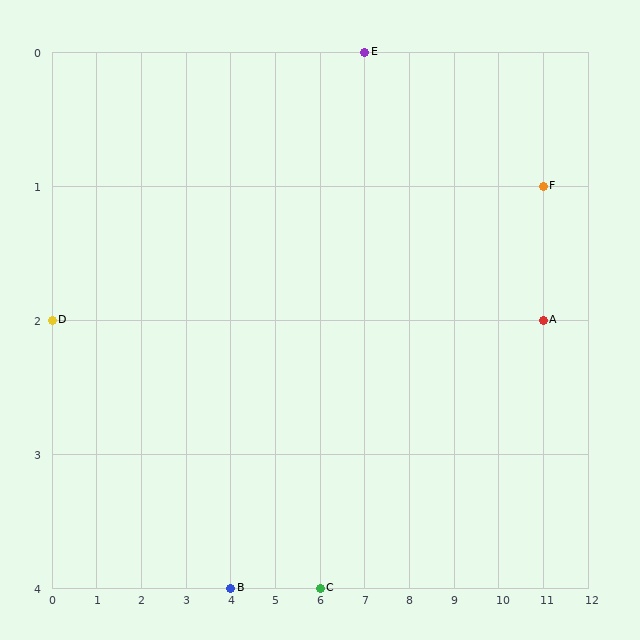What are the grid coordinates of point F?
Point F is at grid coordinates (11, 1).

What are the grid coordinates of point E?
Point E is at grid coordinates (7, 0).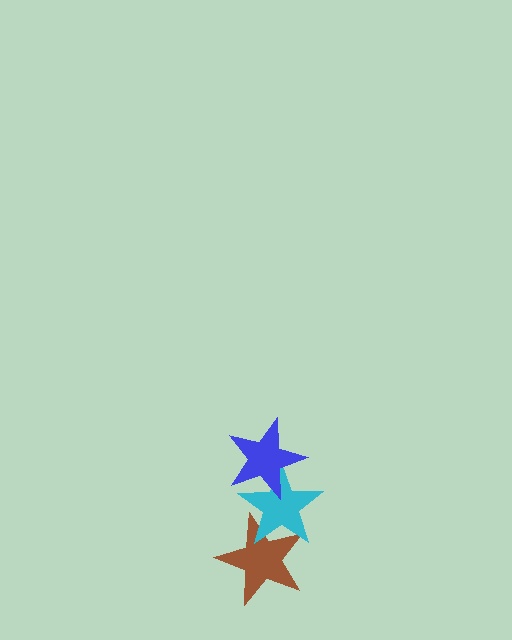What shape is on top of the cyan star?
The blue star is on top of the cyan star.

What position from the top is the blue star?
The blue star is 1st from the top.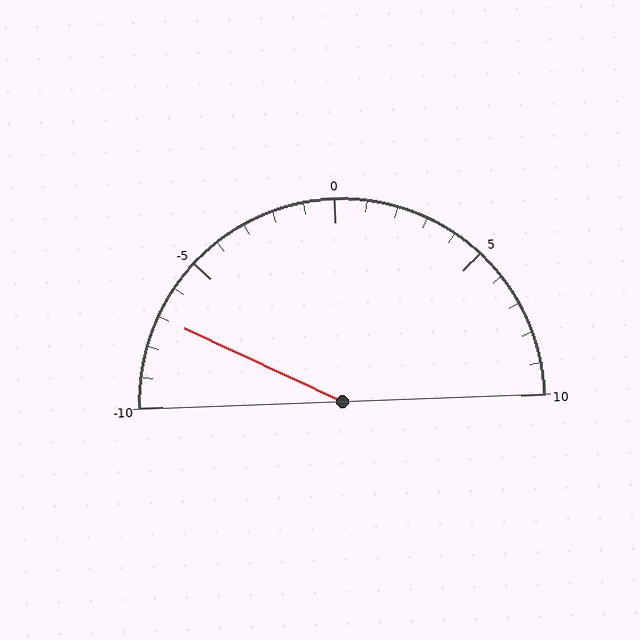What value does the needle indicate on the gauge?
The needle indicates approximately -7.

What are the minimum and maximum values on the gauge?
The gauge ranges from -10 to 10.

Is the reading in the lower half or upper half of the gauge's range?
The reading is in the lower half of the range (-10 to 10).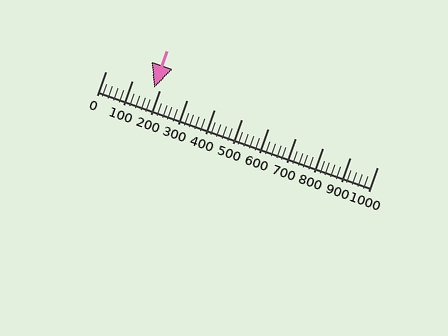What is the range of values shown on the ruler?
The ruler shows values from 0 to 1000.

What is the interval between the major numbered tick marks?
The major tick marks are spaced 100 units apart.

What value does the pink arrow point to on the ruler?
The pink arrow points to approximately 180.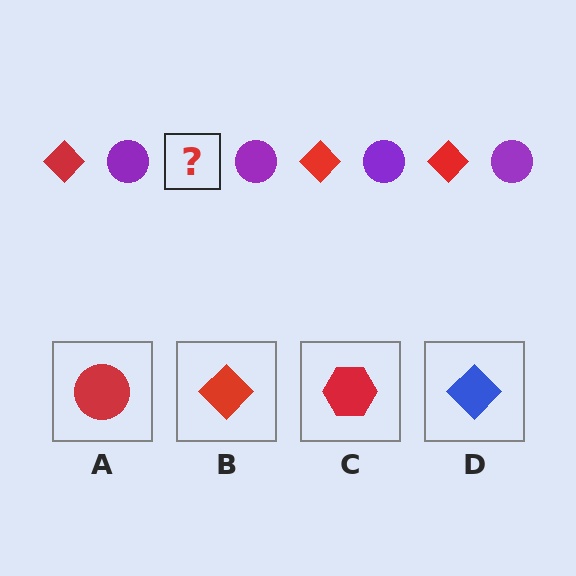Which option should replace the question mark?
Option B.